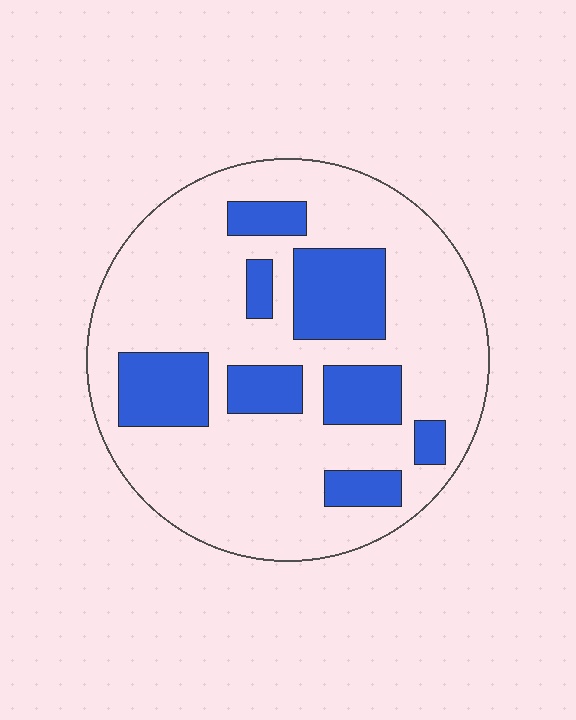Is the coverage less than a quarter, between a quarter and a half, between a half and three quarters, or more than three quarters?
Between a quarter and a half.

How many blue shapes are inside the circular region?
8.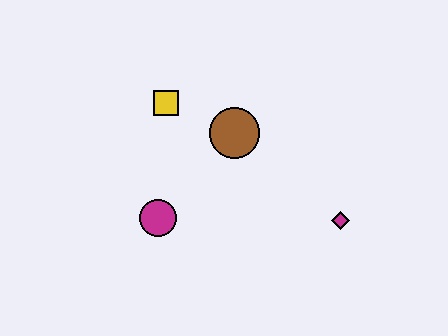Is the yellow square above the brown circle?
Yes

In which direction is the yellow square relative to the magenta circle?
The yellow square is above the magenta circle.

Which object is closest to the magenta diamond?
The brown circle is closest to the magenta diamond.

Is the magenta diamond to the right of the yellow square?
Yes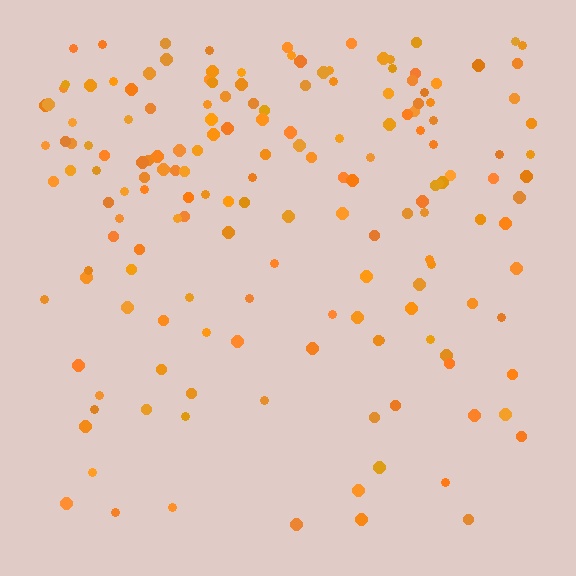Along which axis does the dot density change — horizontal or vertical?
Vertical.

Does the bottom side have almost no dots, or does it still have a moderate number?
Still a moderate number, just noticeably fewer than the top.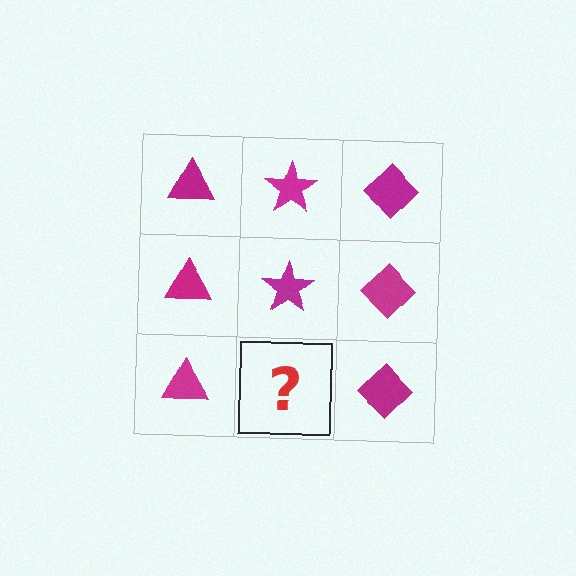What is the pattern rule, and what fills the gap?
The rule is that each column has a consistent shape. The gap should be filled with a magenta star.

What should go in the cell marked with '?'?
The missing cell should contain a magenta star.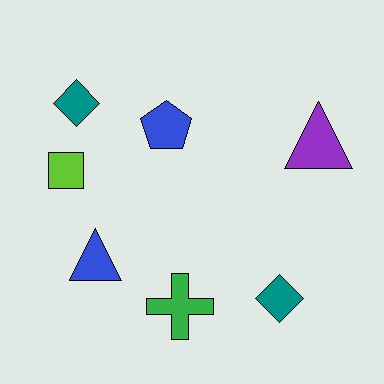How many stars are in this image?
There are no stars.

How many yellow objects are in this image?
There are no yellow objects.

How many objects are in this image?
There are 7 objects.